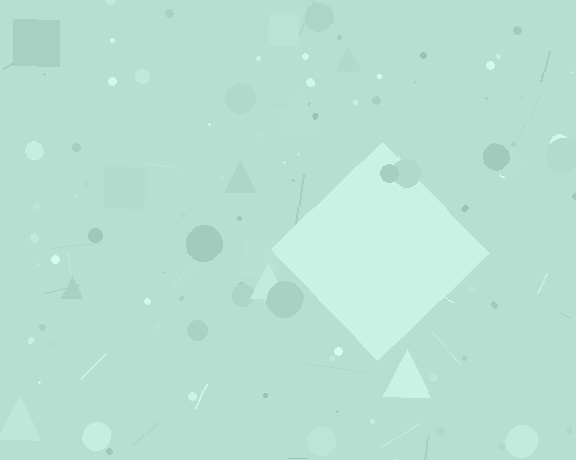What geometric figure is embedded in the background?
A diamond is embedded in the background.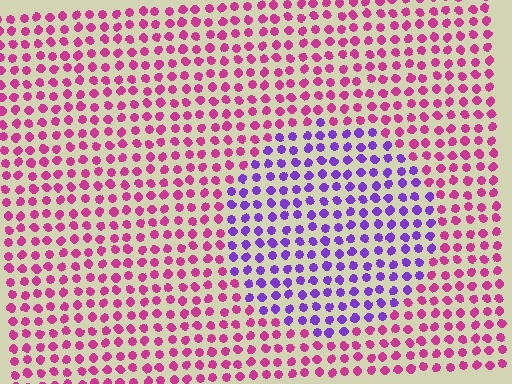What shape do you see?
I see a circle.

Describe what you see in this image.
The image is filled with small magenta elements in a uniform arrangement. A circle-shaped region is visible where the elements are tinted to a slightly different hue, forming a subtle color boundary.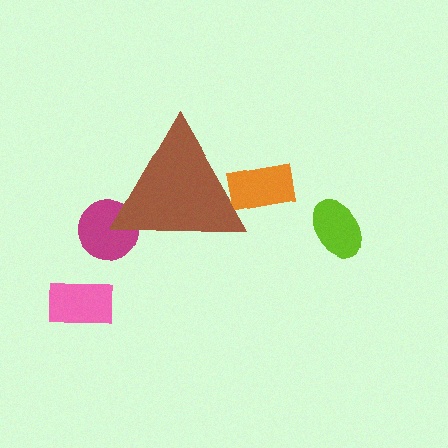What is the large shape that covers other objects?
A brown triangle.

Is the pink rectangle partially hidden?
No, the pink rectangle is fully visible.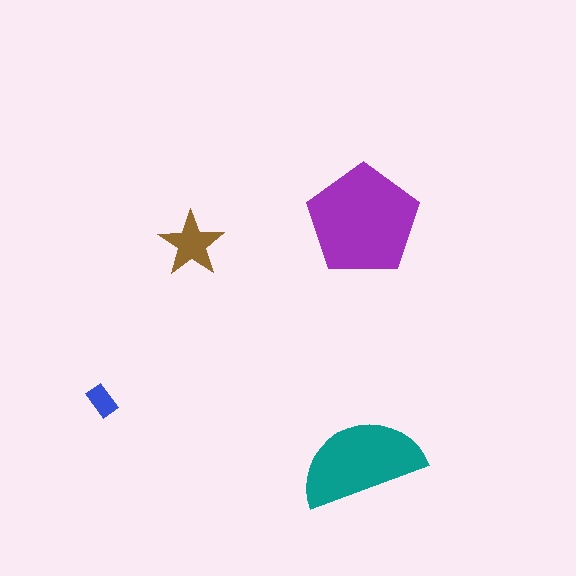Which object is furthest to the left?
The blue rectangle is leftmost.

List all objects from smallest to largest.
The blue rectangle, the brown star, the teal semicircle, the purple pentagon.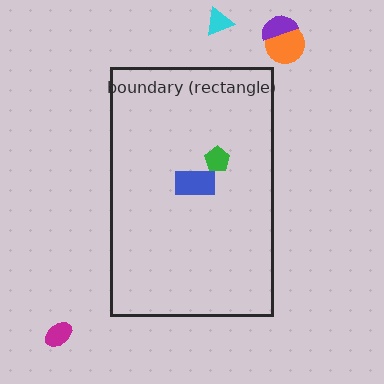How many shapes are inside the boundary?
2 inside, 4 outside.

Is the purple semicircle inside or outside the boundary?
Outside.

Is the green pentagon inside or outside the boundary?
Inside.